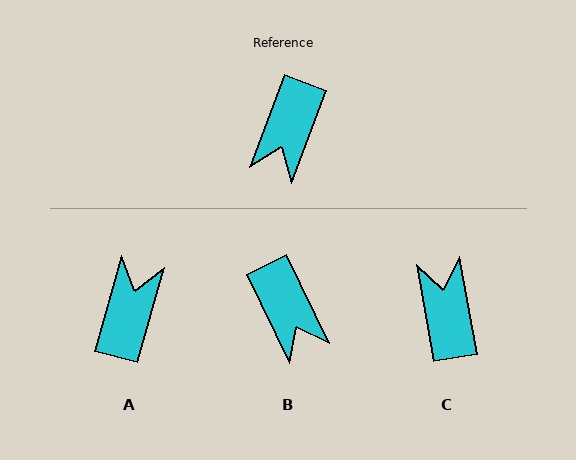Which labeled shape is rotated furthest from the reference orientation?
A, about 175 degrees away.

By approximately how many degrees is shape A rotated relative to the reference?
Approximately 175 degrees clockwise.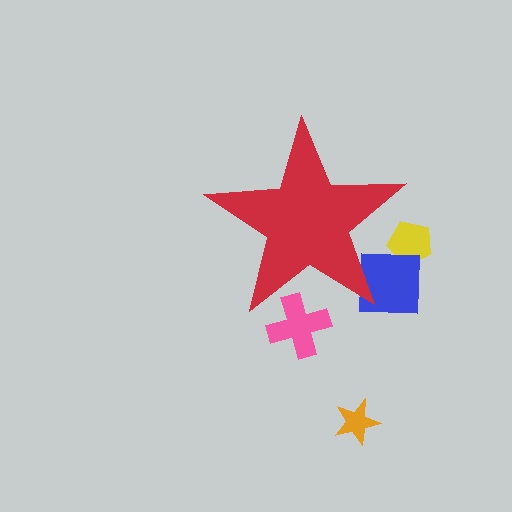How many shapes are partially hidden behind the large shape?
3 shapes are partially hidden.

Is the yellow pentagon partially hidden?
Yes, the yellow pentagon is partially hidden behind the red star.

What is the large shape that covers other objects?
A red star.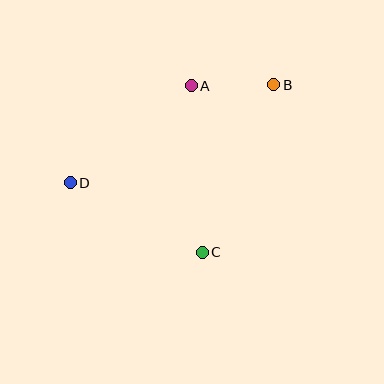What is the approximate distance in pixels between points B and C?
The distance between B and C is approximately 182 pixels.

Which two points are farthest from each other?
Points B and D are farthest from each other.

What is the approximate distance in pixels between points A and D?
The distance between A and D is approximately 155 pixels.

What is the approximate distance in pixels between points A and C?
The distance between A and C is approximately 167 pixels.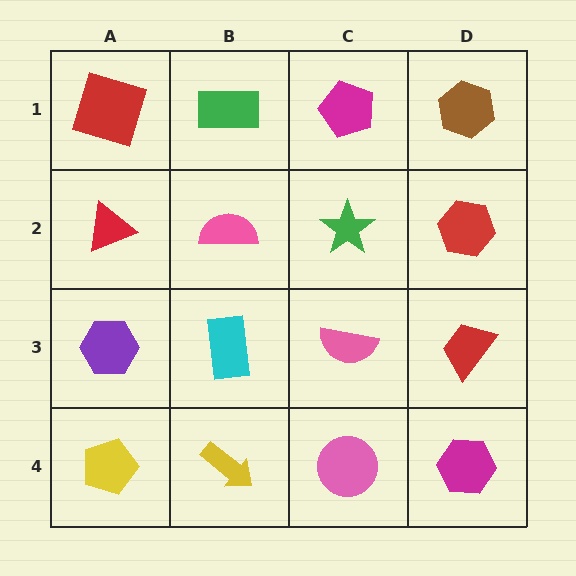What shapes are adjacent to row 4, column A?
A purple hexagon (row 3, column A), a yellow arrow (row 4, column B).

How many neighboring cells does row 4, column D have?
2.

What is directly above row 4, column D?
A red trapezoid.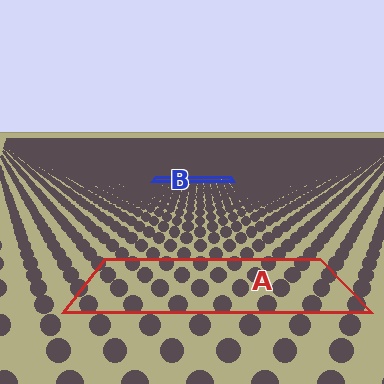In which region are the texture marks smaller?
The texture marks are smaller in region B, because it is farther away.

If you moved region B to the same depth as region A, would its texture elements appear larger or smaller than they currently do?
They would appear larger. At a closer depth, the same texture elements are projected at a bigger on-screen size.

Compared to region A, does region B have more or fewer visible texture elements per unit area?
Region B has more texture elements per unit area — they are packed more densely because it is farther away.